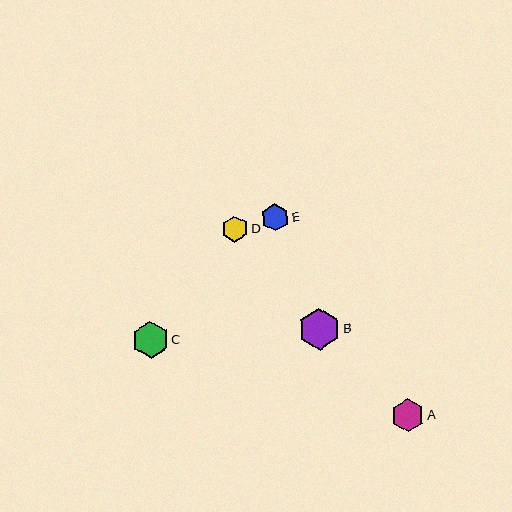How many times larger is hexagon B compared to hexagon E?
Hexagon B is approximately 1.5 times the size of hexagon E.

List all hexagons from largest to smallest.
From largest to smallest: B, C, A, E, D.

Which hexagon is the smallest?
Hexagon D is the smallest with a size of approximately 26 pixels.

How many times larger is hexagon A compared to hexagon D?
Hexagon A is approximately 1.3 times the size of hexagon D.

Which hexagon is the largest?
Hexagon B is the largest with a size of approximately 41 pixels.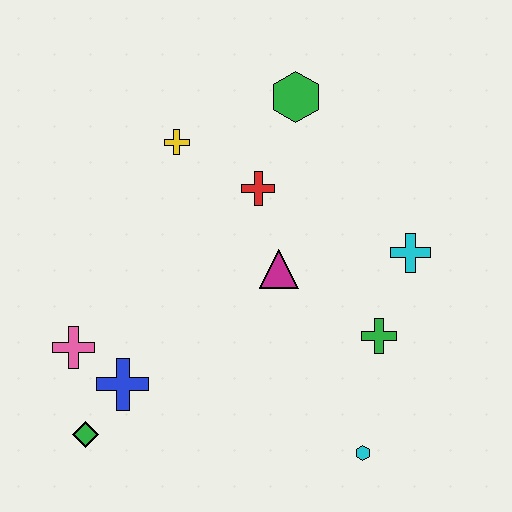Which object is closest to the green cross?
The cyan cross is closest to the green cross.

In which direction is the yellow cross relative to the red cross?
The yellow cross is to the left of the red cross.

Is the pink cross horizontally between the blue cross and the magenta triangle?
No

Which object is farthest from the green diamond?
The green hexagon is farthest from the green diamond.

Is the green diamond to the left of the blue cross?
Yes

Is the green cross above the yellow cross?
No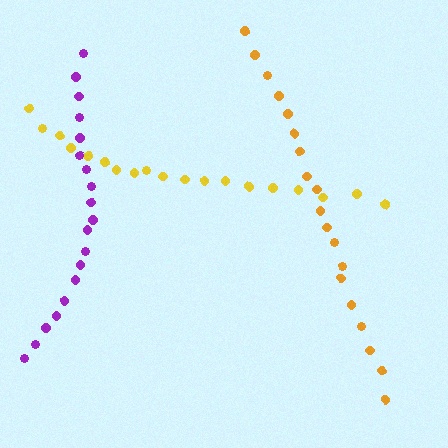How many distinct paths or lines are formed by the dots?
There are 3 distinct paths.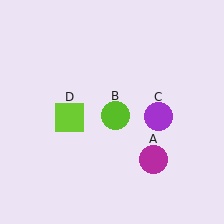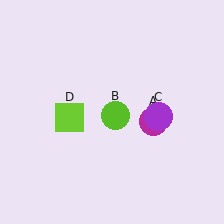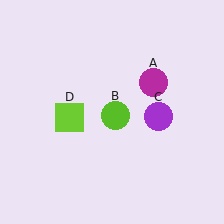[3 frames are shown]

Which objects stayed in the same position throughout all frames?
Lime circle (object B) and purple circle (object C) and lime square (object D) remained stationary.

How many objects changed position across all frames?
1 object changed position: magenta circle (object A).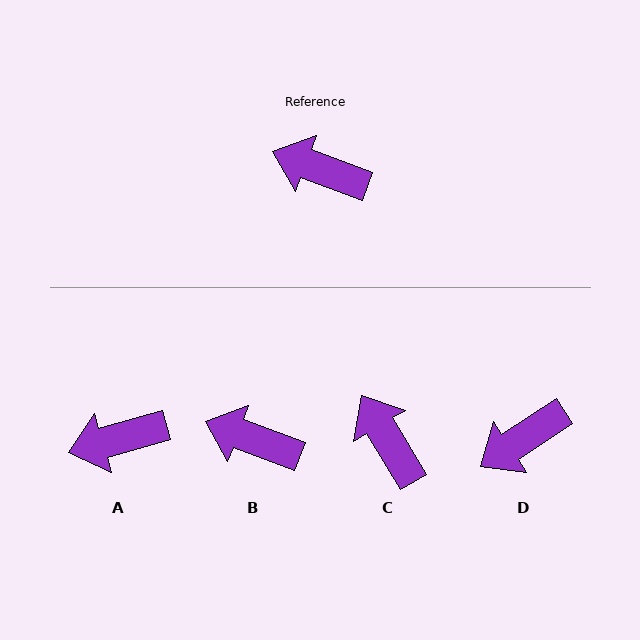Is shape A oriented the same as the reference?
No, it is off by about 36 degrees.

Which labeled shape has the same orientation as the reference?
B.